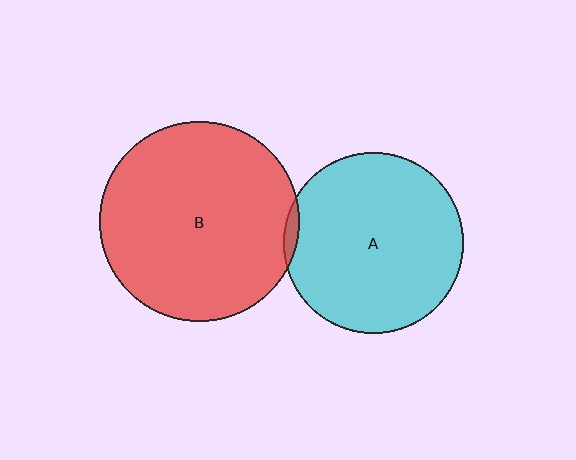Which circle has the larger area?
Circle B (red).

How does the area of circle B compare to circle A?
Approximately 1.2 times.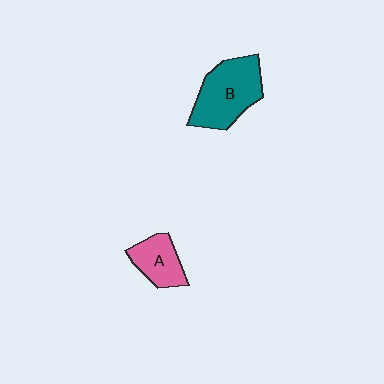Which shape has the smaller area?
Shape A (pink).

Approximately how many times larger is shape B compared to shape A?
Approximately 1.7 times.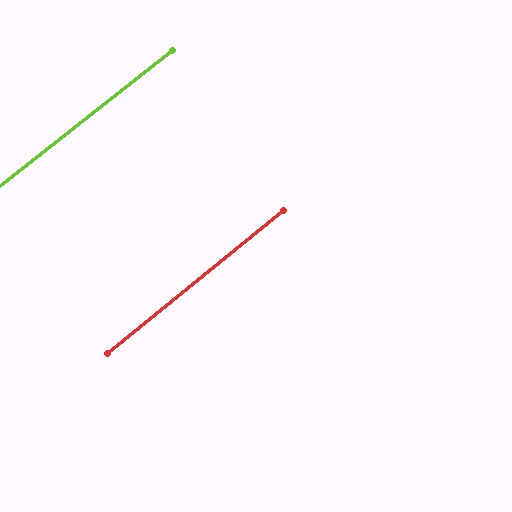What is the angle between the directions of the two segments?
Approximately 1 degree.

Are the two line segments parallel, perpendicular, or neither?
Parallel — their directions differ by only 1.0°.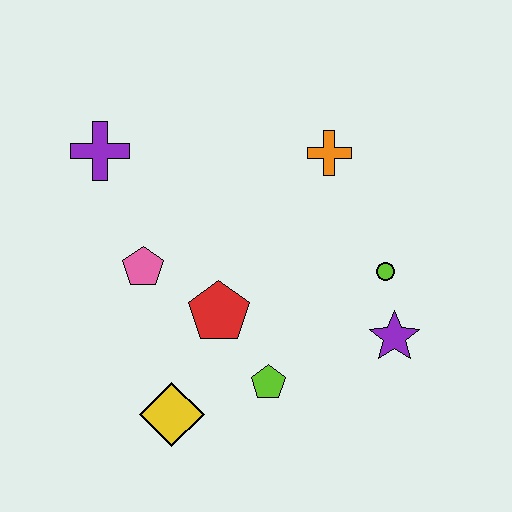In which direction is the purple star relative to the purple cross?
The purple star is to the right of the purple cross.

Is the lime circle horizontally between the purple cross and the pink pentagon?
No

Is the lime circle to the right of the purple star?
No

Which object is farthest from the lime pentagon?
The purple cross is farthest from the lime pentagon.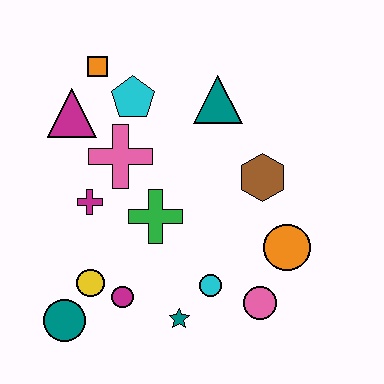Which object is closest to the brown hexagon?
The orange circle is closest to the brown hexagon.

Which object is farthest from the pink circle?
The orange square is farthest from the pink circle.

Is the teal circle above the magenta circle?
No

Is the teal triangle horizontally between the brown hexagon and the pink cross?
Yes